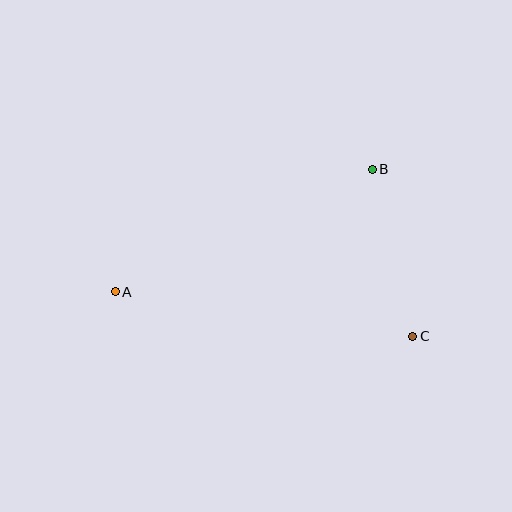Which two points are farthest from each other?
Points A and C are farthest from each other.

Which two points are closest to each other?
Points B and C are closest to each other.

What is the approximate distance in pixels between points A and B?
The distance between A and B is approximately 285 pixels.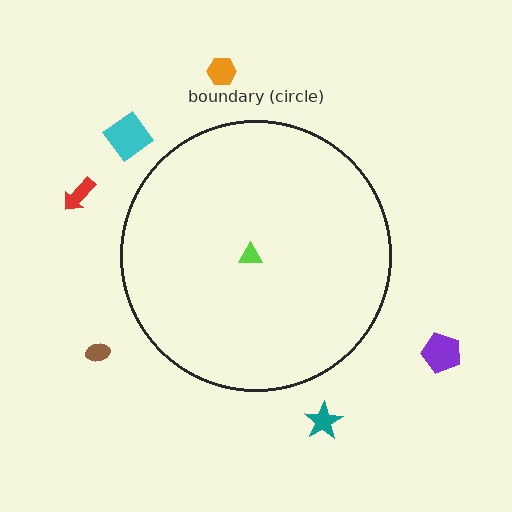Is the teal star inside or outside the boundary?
Outside.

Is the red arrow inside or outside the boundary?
Outside.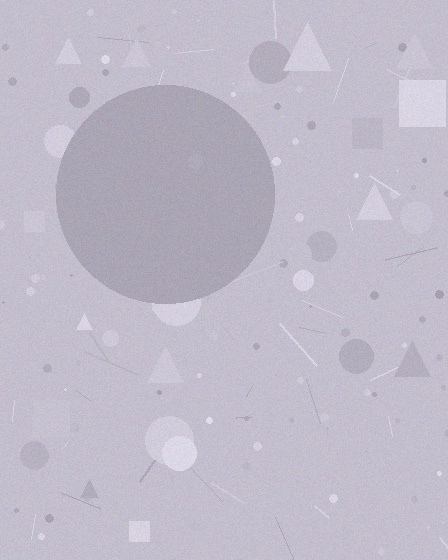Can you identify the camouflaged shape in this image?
The camouflaged shape is a circle.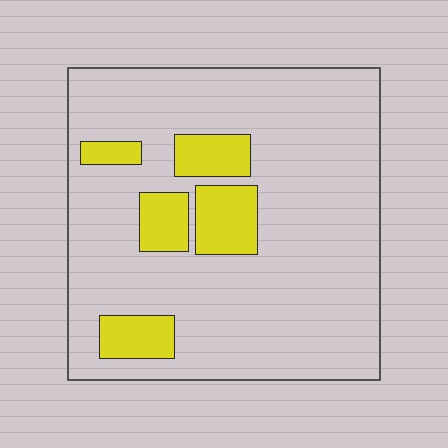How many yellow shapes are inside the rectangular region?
5.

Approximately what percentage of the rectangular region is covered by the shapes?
Approximately 15%.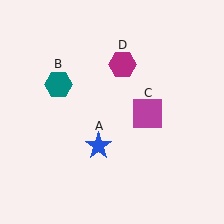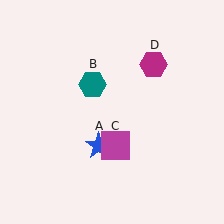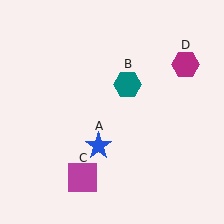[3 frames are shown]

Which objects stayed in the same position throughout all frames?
Blue star (object A) remained stationary.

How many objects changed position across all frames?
3 objects changed position: teal hexagon (object B), magenta square (object C), magenta hexagon (object D).